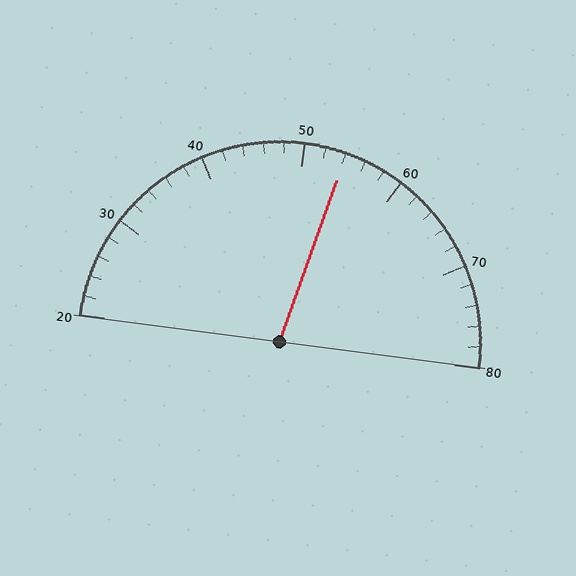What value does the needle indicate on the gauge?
The needle indicates approximately 54.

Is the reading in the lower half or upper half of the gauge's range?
The reading is in the upper half of the range (20 to 80).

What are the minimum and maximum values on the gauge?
The gauge ranges from 20 to 80.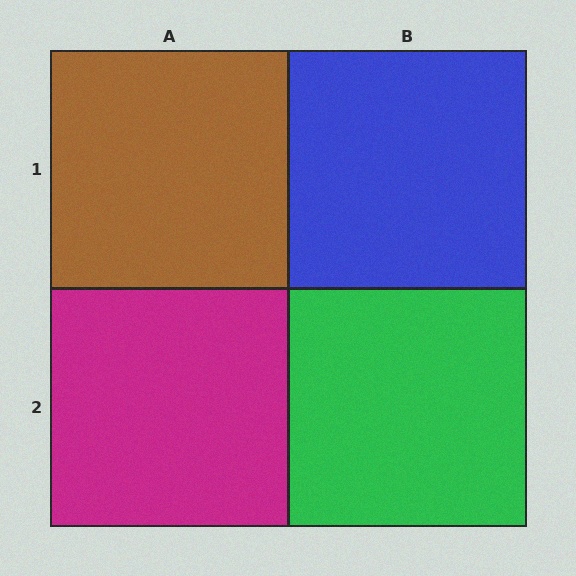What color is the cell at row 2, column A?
Magenta.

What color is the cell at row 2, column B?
Green.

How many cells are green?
1 cell is green.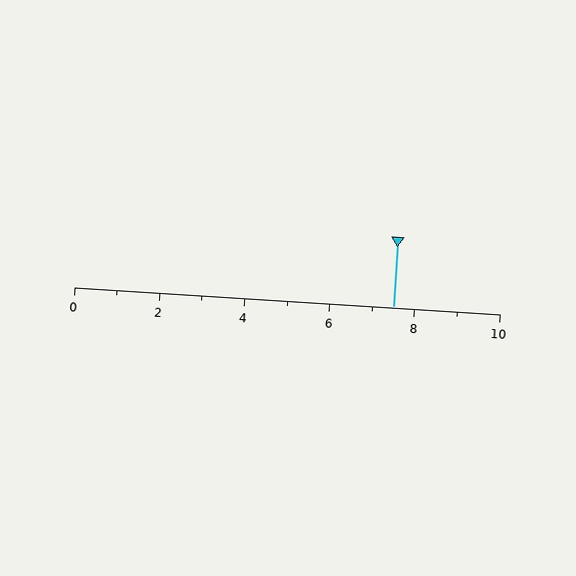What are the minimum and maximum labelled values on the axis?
The axis runs from 0 to 10.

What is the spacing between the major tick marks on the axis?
The major ticks are spaced 2 apart.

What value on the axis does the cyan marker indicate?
The marker indicates approximately 7.5.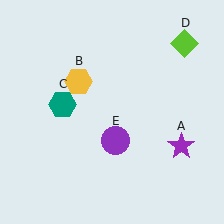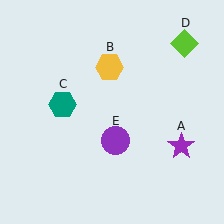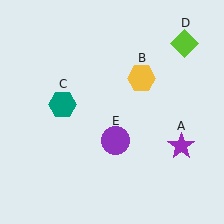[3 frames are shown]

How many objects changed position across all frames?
1 object changed position: yellow hexagon (object B).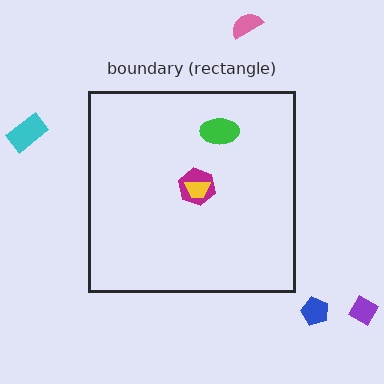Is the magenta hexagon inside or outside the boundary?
Inside.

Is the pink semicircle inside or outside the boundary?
Outside.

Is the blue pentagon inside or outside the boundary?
Outside.